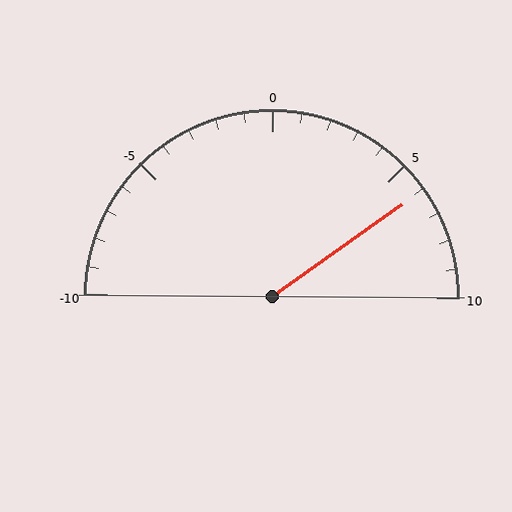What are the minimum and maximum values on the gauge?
The gauge ranges from -10 to 10.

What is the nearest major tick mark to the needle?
The nearest major tick mark is 5.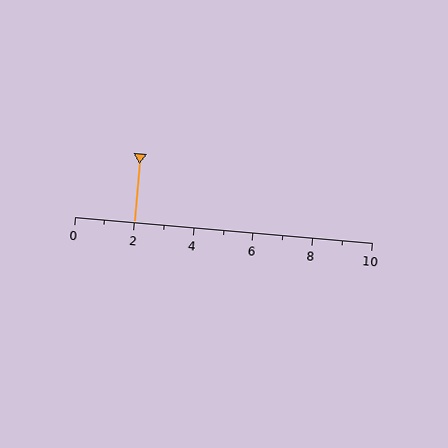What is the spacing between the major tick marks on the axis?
The major ticks are spaced 2 apart.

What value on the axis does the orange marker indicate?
The marker indicates approximately 2.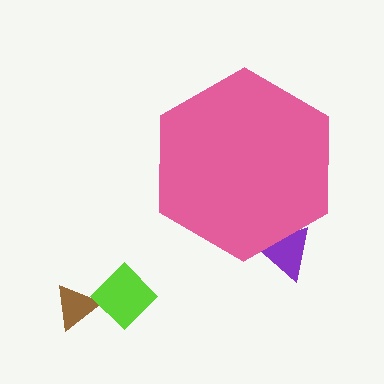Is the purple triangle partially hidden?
Yes, the purple triangle is partially hidden behind the pink hexagon.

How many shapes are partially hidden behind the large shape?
1 shape is partially hidden.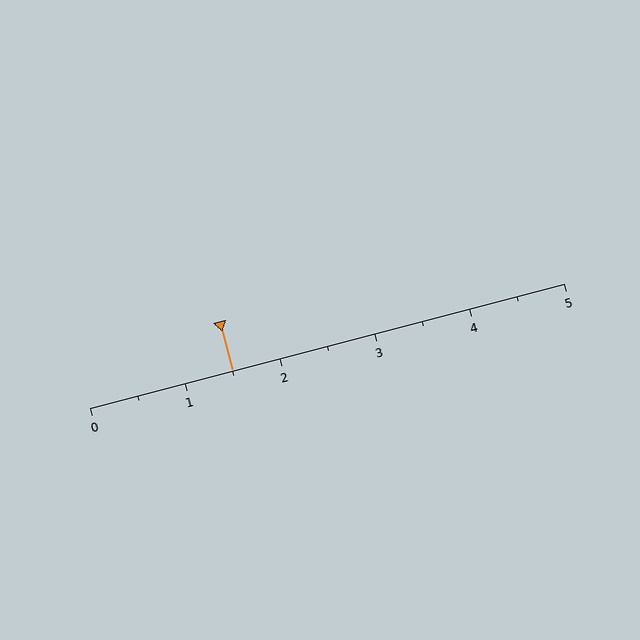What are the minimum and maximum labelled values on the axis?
The axis runs from 0 to 5.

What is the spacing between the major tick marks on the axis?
The major ticks are spaced 1 apart.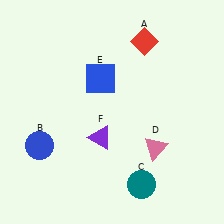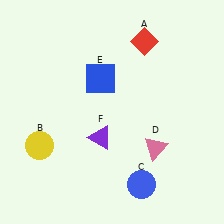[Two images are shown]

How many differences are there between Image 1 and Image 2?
There are 2 differences between the two images.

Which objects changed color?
B changed from blue to yellow. C changed from teal to blue.